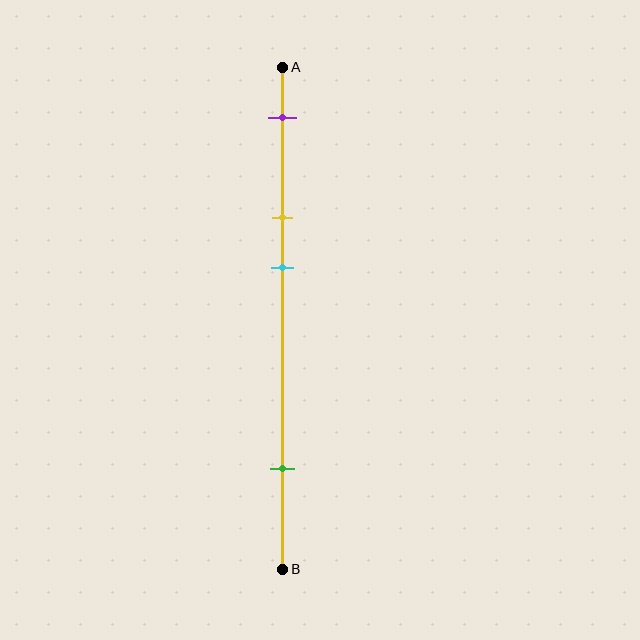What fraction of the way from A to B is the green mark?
The green mark is approximately 80% (0.8) of the way from A to B.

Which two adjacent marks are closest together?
The yellow and cyan marks are the closest adjacent pair.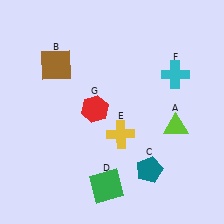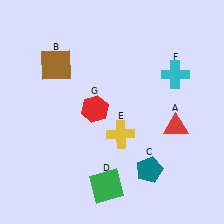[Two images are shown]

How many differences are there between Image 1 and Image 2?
There is 1 difference between the two images.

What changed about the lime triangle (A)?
In Image 1, A is lime. In Image 2, it changed to red.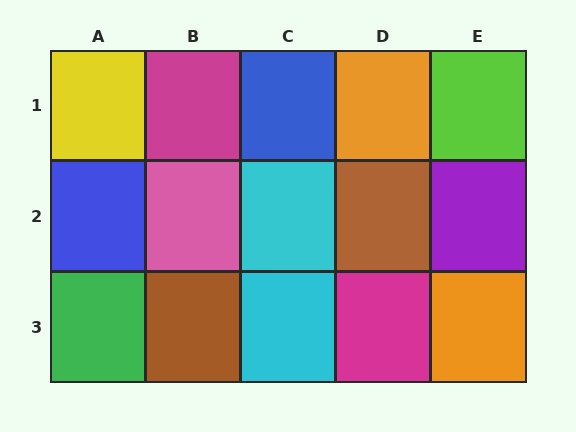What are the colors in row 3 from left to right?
Green, brown, cyan, magenta, orange.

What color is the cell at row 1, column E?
Lime.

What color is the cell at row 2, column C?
Cyan.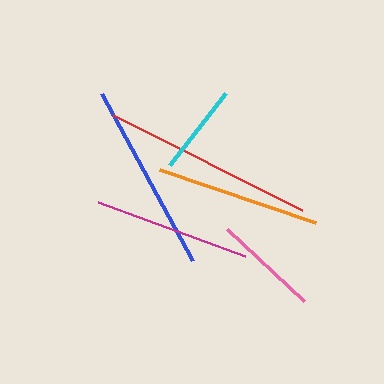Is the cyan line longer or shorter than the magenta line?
The magenta line is longer than the cyan line.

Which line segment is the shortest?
The cyan line is the shortest at approximately 91 pixels.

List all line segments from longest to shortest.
From longest to shortest: red, blue, orange, magenta, pink, cyan.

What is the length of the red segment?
The red segment is approximately 211 pixels long.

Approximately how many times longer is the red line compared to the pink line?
The red line is approximately 2.0 times the length of the pink line.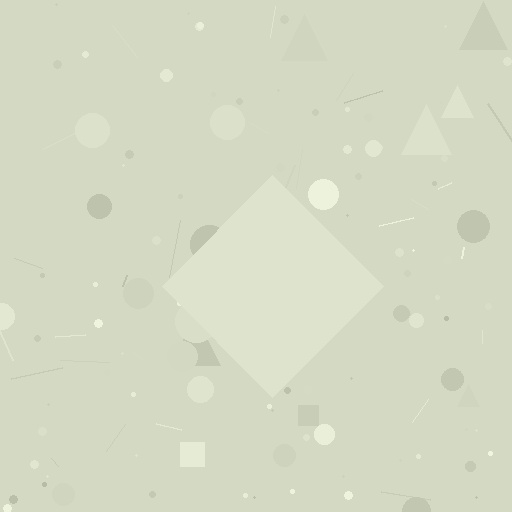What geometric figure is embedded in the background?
A diamond is embedded in the background.